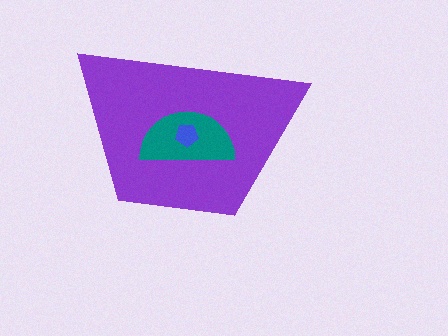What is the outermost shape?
The purple trapezoid.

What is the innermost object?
The blue pentagon.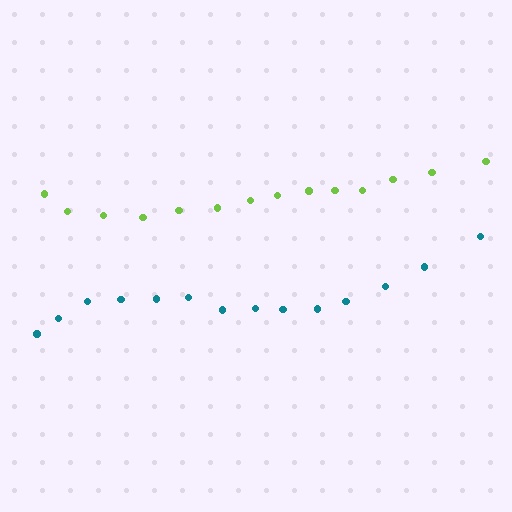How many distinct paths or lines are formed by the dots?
There are 2 distinct paths.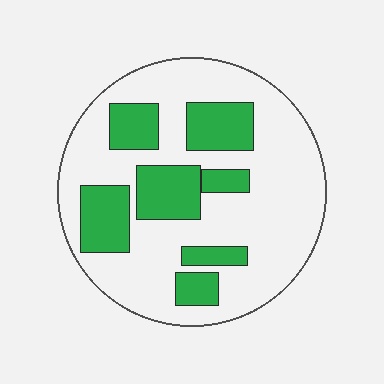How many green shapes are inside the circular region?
7.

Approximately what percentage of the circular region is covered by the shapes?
Approximately 30%.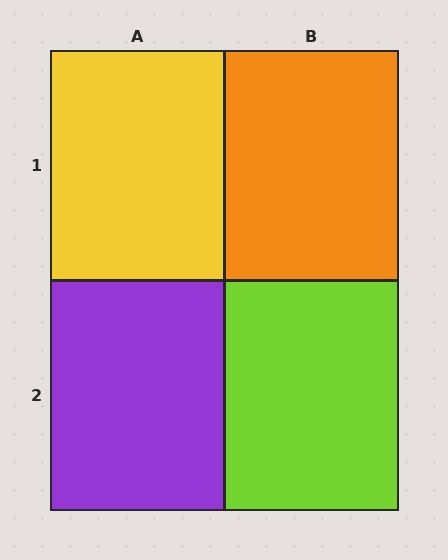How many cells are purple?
1 cell is purple.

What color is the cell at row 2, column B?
Lime.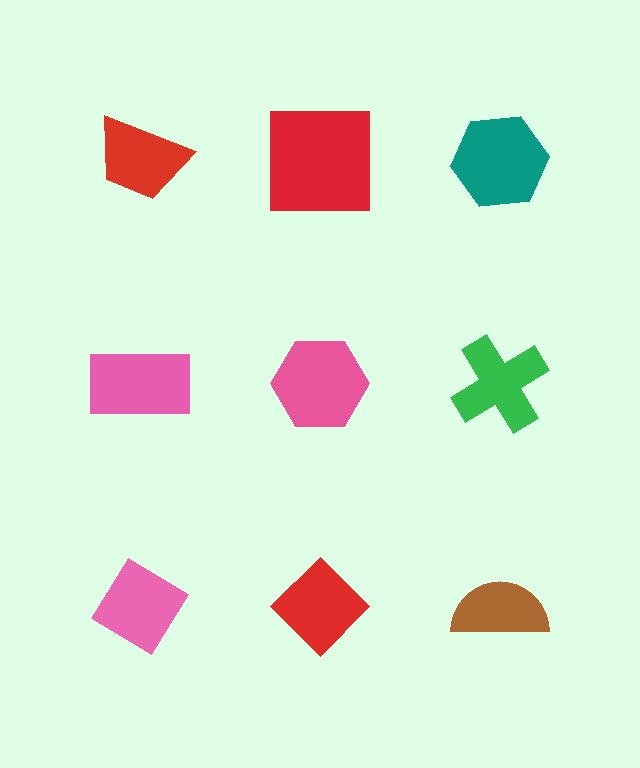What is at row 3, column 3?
A brown semicircle.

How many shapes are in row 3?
3 shapes.